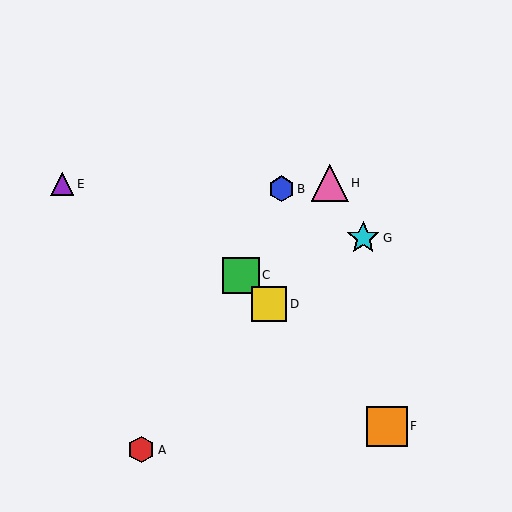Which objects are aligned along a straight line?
Objects C, D, F are aligned along a straight line.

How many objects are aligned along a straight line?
3 objects (C, D, F) are aligned along a straight line.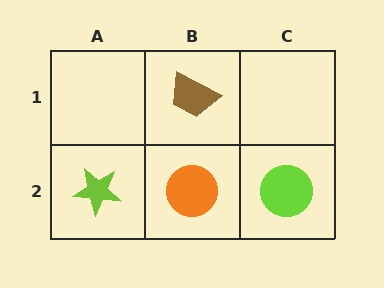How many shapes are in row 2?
3 shapes.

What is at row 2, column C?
A lime circle.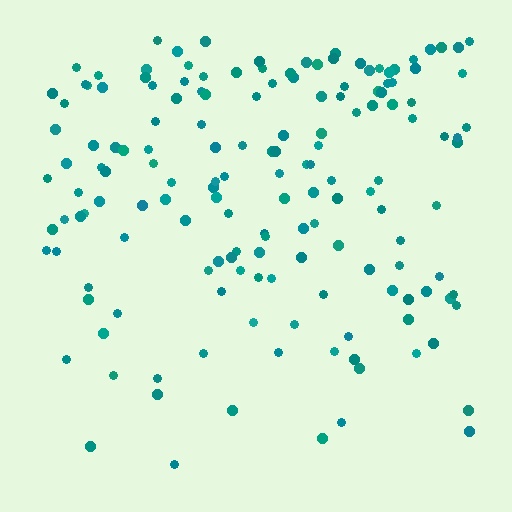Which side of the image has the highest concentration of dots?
The top.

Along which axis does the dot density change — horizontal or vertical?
Vertical.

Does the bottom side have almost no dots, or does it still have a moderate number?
Still a moderate number, just noticeably fewer than the top.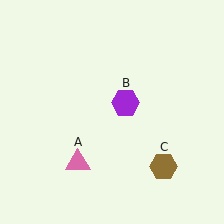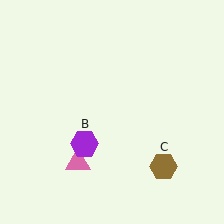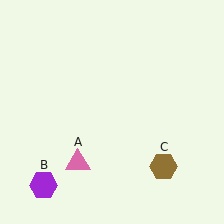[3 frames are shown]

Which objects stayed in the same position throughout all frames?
Pink triangle (object A) and brown hexagon (object C) remained stationary.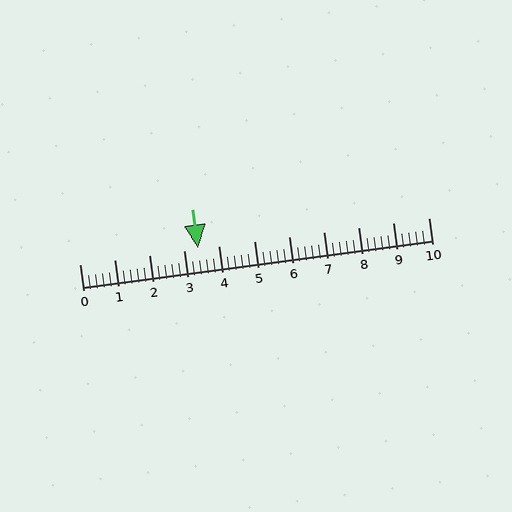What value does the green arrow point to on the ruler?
The green arrow points to approximately 3.4.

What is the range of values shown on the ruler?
The ruler shows values from 0 to 10.